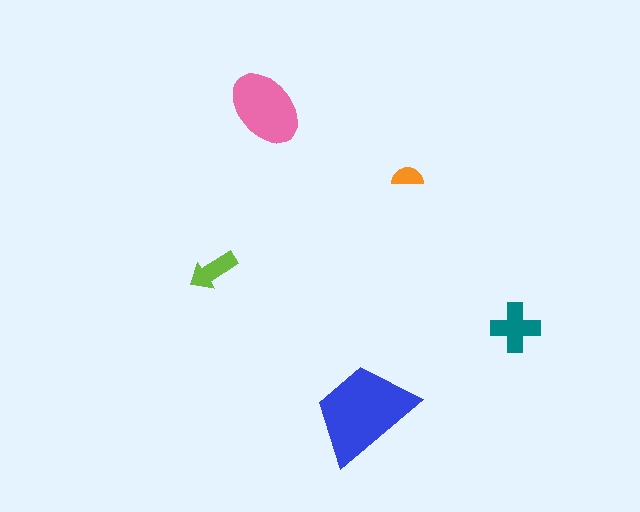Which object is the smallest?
The orange semicircle.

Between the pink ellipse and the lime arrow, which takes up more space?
The pink ellipse.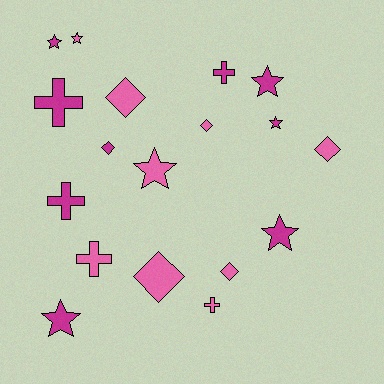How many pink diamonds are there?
There are 5 pink diamonds.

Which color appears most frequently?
Pink, with 9 objects.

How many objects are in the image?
There are 18 objects.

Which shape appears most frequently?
Star, with 7 objects.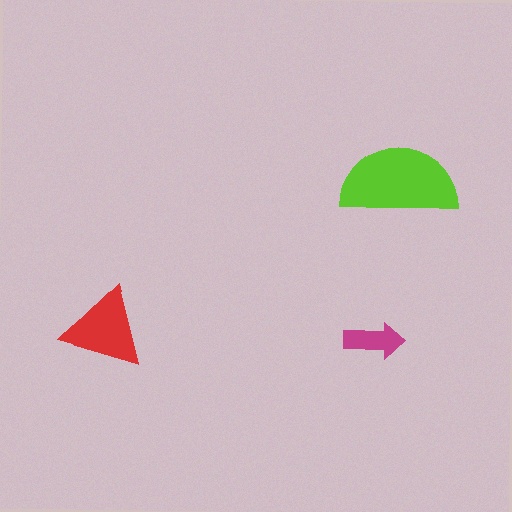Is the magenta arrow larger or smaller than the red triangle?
Smaller.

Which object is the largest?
The lime semicircle.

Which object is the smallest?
The magenta arrow.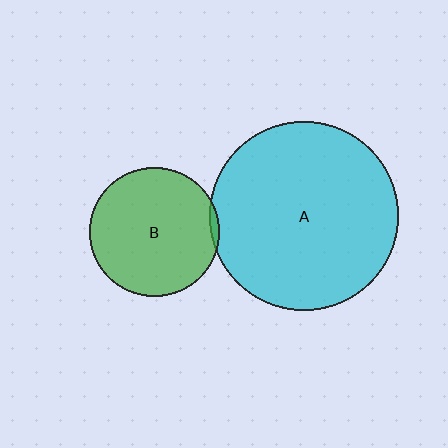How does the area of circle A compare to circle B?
Approximately 2.1 times.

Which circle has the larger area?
Circle A (cyan).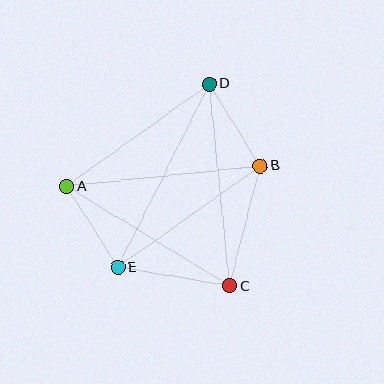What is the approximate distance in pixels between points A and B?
The distance between A and B is approximately 195 pixels.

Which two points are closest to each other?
Points A and E are closest to each other.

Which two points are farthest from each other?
Points D and E are farthest from each other.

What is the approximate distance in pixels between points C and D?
The distance between C and D is approximately 203 pixels.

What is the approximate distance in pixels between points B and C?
The distance between B and C is approximately 124 pixels.